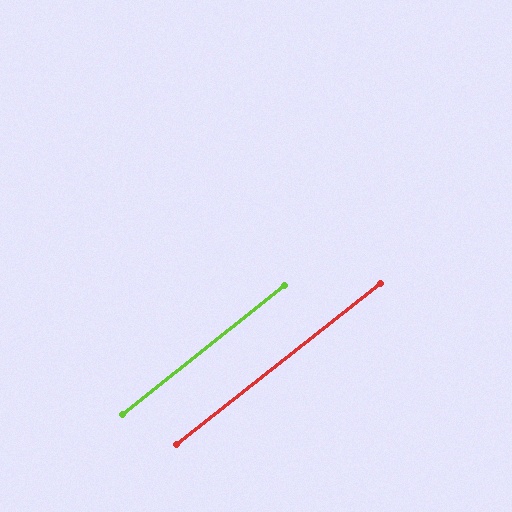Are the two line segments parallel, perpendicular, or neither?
Parallel — their directions differ by only 0.3°.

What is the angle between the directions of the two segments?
Approximately 0 degrees.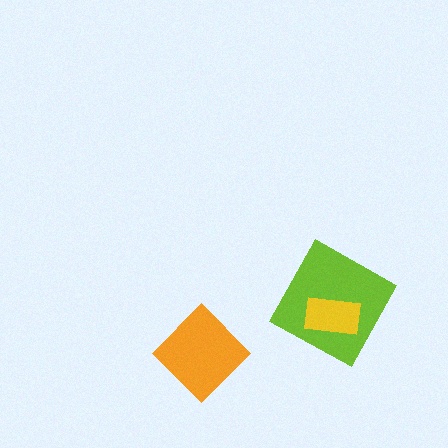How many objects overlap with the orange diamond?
0 objects overlap with the orange diamond.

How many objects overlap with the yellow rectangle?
1 object overlaps with the yellow rectangle.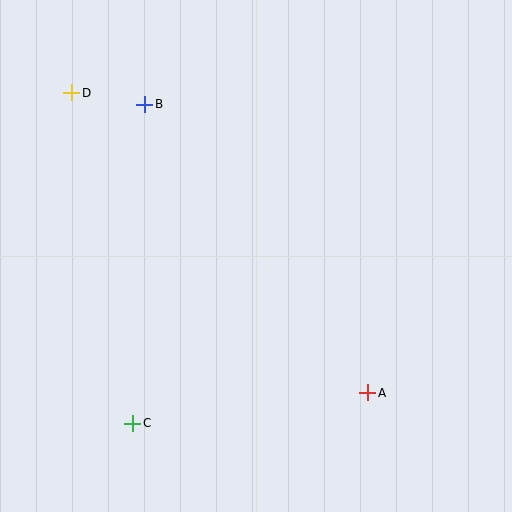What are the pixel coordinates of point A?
Point A is at (368, 393).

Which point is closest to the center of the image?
Point A at (368, 393) is closest to the center.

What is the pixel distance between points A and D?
The distance between A and D is 422 pixels.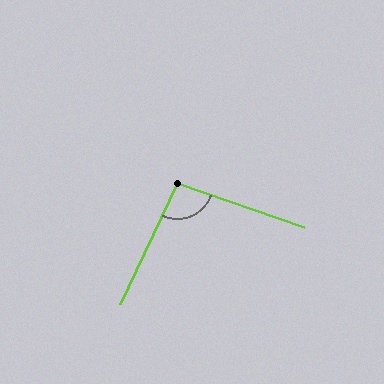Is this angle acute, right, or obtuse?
It is obtuse.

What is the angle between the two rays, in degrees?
Approximately 96 degrees.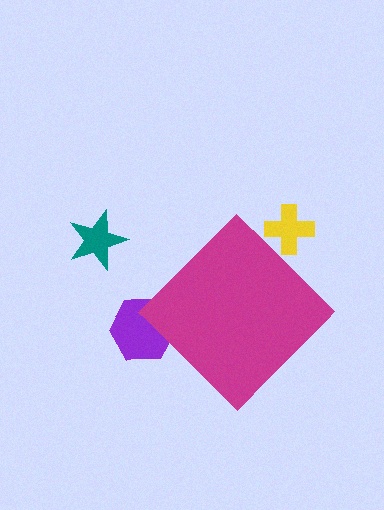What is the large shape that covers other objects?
A magenta diamond.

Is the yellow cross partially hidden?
Yes, the yellow cross is partially hidden behind the magenta diamond.